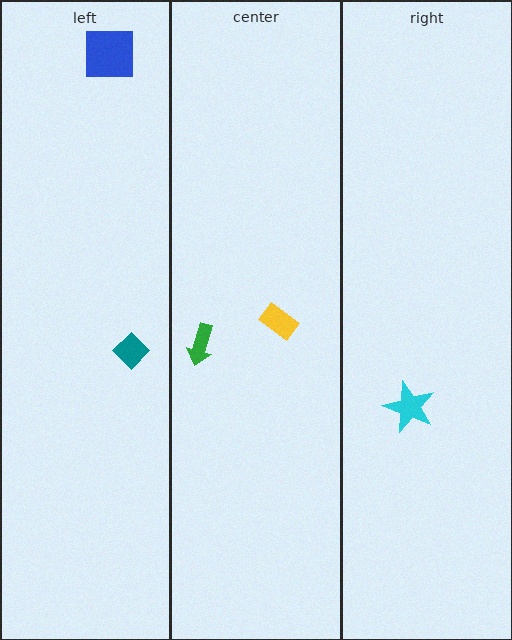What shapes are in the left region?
The blue square, the teal diamond.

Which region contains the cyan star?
The right region.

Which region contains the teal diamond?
The left region.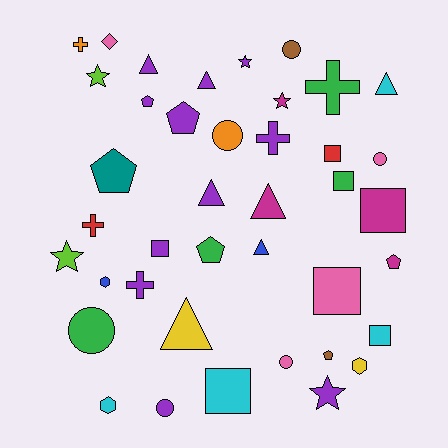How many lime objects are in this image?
There are 2 lime objects.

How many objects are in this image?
There are 40 objects.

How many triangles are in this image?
There are 7 triangles.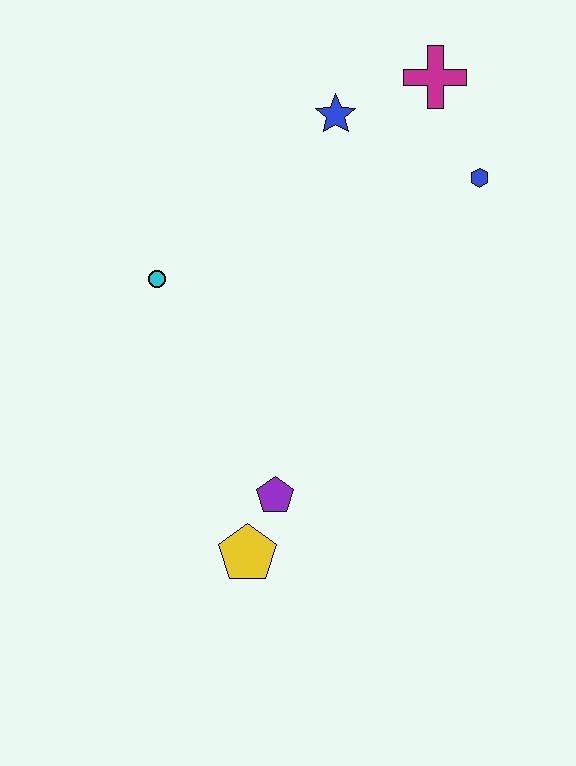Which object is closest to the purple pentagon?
The yellow pentagon is closest to the purple pentagon.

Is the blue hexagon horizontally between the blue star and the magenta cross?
No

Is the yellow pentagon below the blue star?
Yes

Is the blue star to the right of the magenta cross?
No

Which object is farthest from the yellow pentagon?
The magenta cross is farthest from the yellow pentagon.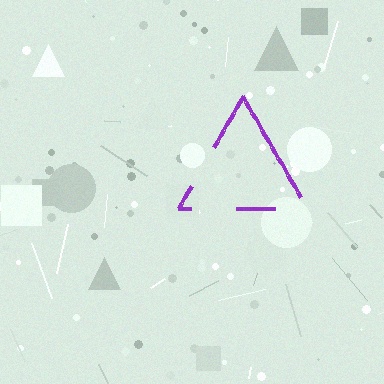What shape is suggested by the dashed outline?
The dashed outline suggests a triangle.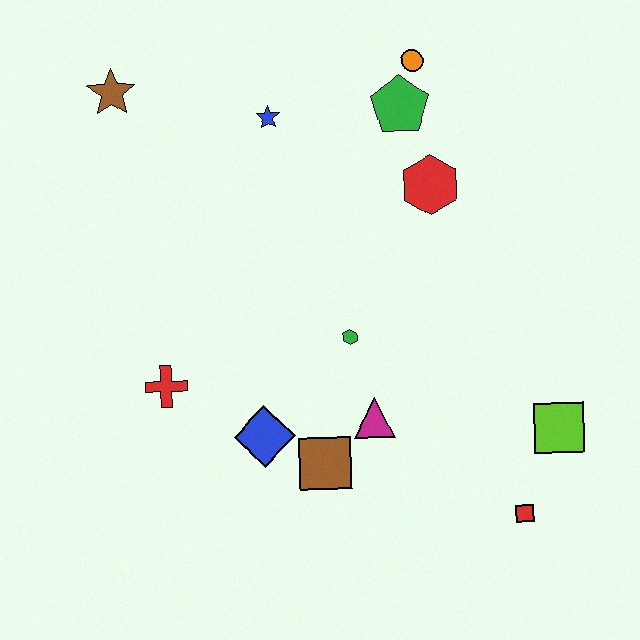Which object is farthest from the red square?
The brown star is farthest from the red square.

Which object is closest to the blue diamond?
The brown square is closest to the blue diamond.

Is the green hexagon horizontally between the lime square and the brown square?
Yes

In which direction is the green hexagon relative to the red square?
The green hexagon is above the red square.